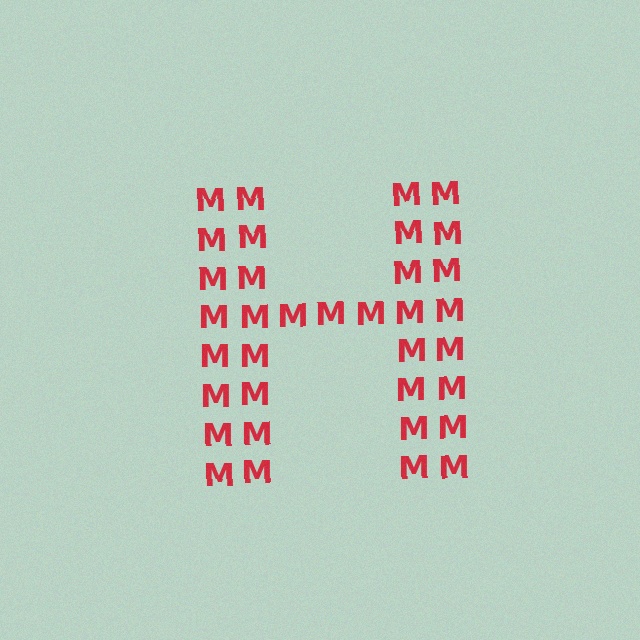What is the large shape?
The large shape is the letter H.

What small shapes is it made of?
It is made of small letter M's.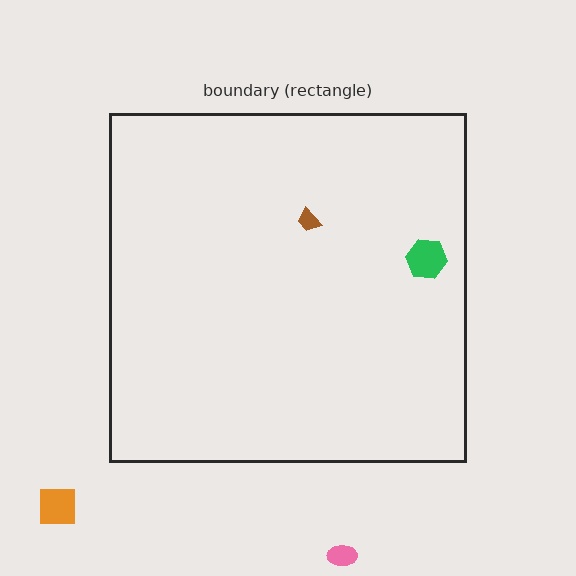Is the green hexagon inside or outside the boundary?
Inside.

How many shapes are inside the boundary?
2 inside, 2 outside.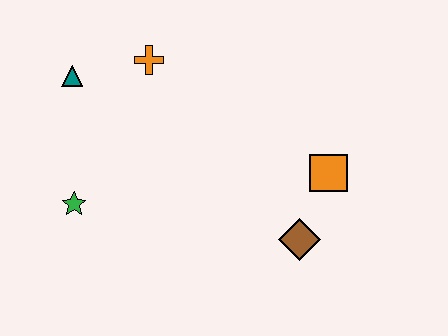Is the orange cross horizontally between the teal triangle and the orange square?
Yes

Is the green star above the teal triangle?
No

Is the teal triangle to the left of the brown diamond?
Yes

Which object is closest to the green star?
The teal triangle is closest to the green star.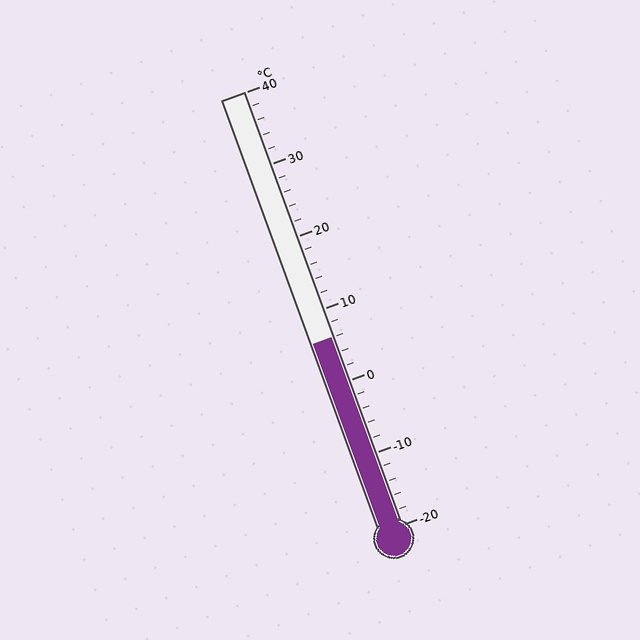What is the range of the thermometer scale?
The thermometer scale ranges from -20°C to 40°C.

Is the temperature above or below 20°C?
The temperature is below 20°C.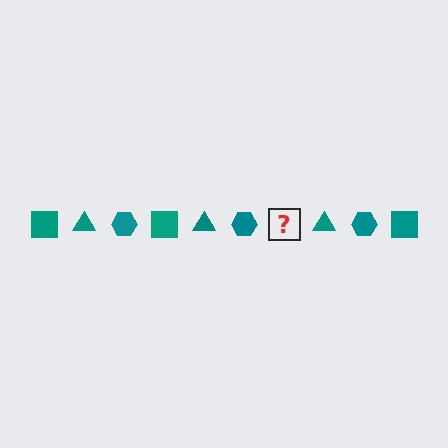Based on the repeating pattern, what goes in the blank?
The blank should be a teal square.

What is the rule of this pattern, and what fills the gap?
The rule is that the pattern cycles through square, triangle, hexagon shapes in teal. The gap should be filled with a teal square.